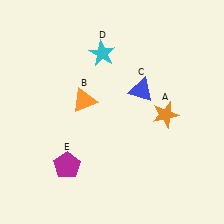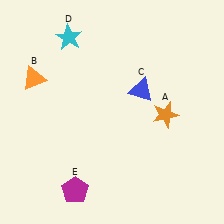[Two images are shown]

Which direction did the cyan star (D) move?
The cyan star (D) moved left.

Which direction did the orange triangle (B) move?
The orange triangle (B) moved left.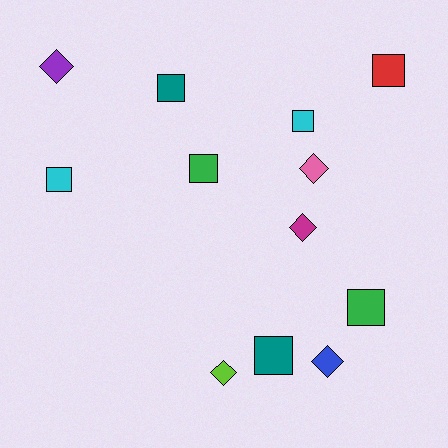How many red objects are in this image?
There is 1 red object.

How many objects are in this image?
There are 12 objects.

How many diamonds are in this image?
There are 5 diamonds.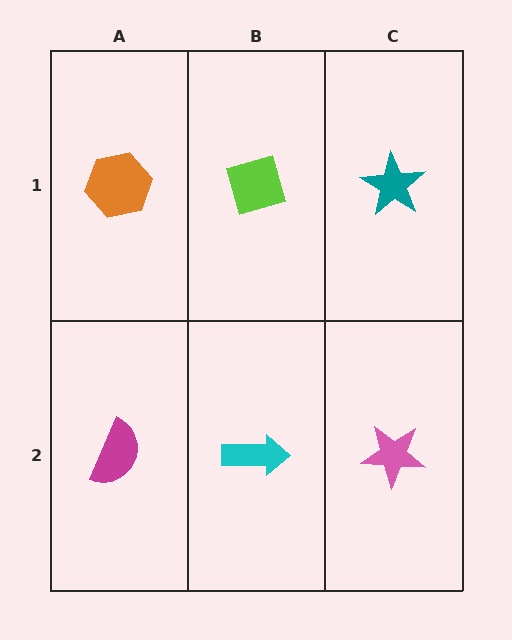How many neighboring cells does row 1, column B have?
3.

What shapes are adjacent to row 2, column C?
A teal star (row 1, column C), a cyan arrow (row 2, column B).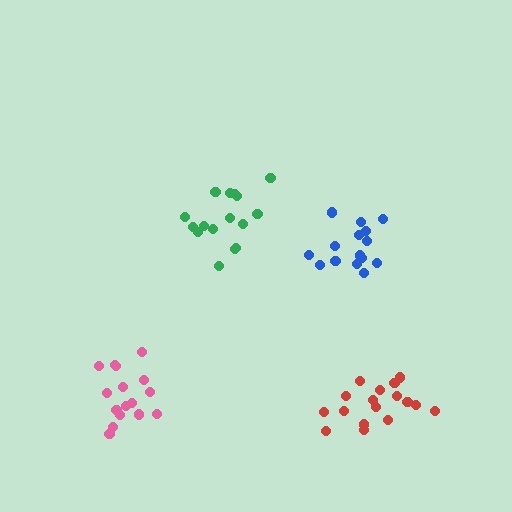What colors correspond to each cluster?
The clusters are colored: red, pink, blue, green.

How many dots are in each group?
Group 1: 17 dots, Group 2: 16 dots, Group 3: 15 dots, Group 4: 16 dots (64 total).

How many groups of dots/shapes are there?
There are 4 groups.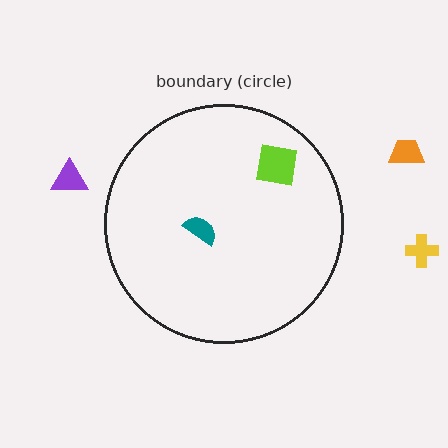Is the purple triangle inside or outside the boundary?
Outside.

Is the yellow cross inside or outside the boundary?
Outside.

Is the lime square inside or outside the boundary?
Inside.